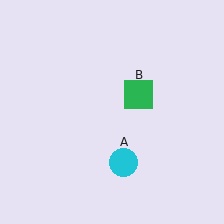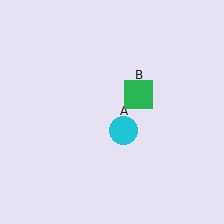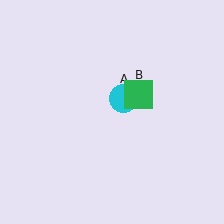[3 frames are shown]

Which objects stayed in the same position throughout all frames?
Green square (object B) remained stationary.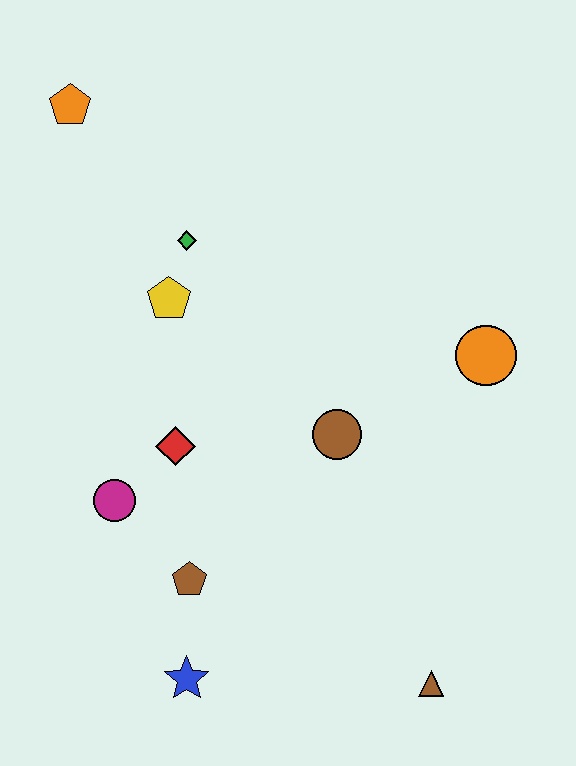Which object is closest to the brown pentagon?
The blue star is closest to the brown pentagon.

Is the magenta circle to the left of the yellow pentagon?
Yes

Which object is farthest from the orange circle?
The orange pentagon is farthest from the orange circle.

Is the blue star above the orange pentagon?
No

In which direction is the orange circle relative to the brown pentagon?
The orange circle is to the right of the brown pentagon.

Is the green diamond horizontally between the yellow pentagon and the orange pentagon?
No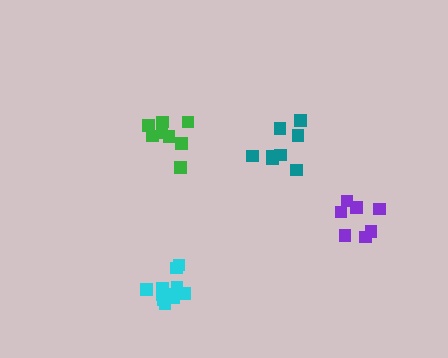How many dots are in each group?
Group 1: 7 dots, Group 2: 8 dots, Group 3: 8 dots, Group 4: 11 dots (34 total).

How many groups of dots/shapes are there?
There are 4 groups.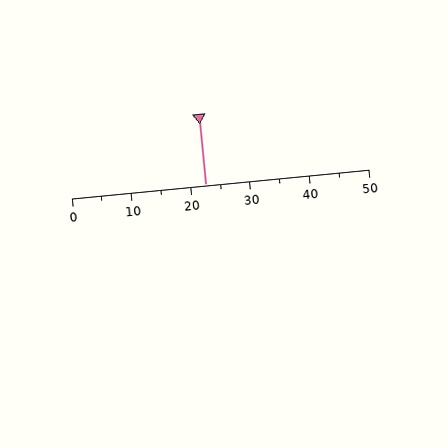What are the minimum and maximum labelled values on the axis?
The axis runs from 0 to 50.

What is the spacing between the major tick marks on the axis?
The major ticks are spaced 10 apart.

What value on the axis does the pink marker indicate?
The marker indicates approximately 22.5.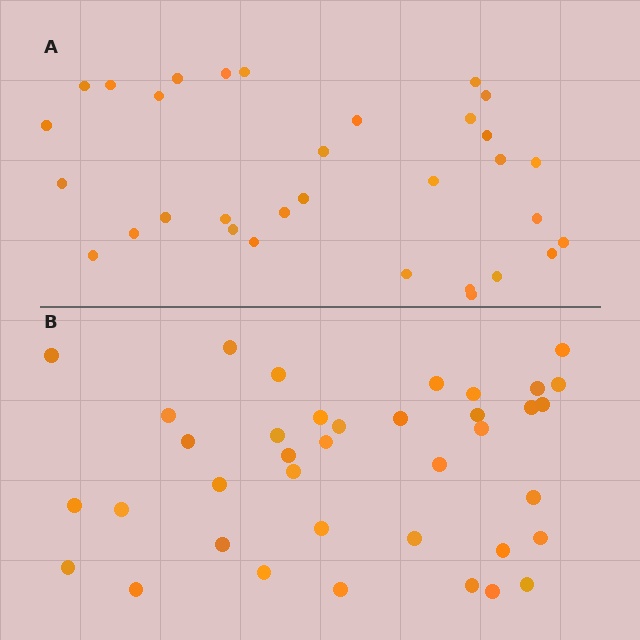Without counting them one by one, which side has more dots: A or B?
Region B (the bottom region) has more dots.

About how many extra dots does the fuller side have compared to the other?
Region B has about 6 more dots than region A.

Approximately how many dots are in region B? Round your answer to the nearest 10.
About 40 dots. (The exact count is 38, which rounds to 40.)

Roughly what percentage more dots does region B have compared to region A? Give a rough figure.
About 20% more.